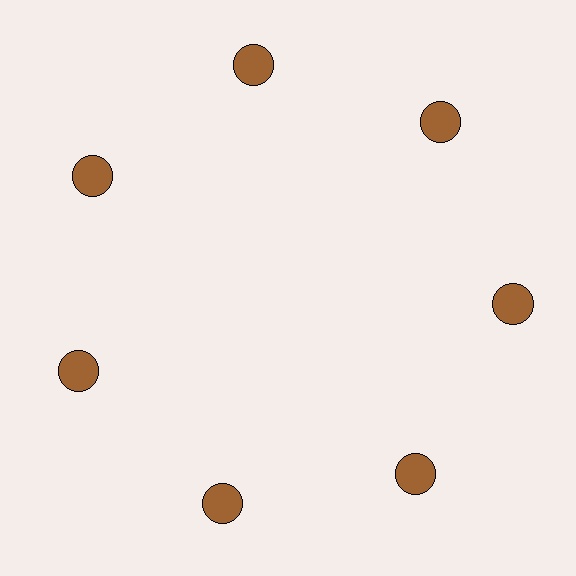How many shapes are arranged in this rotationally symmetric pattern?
There are 7 shapes, arranged in 7 groups of 1.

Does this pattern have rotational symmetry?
Yes, this pattern has 7-fold rotational symmetry. It looks the same after rotating 51 degrees around the center.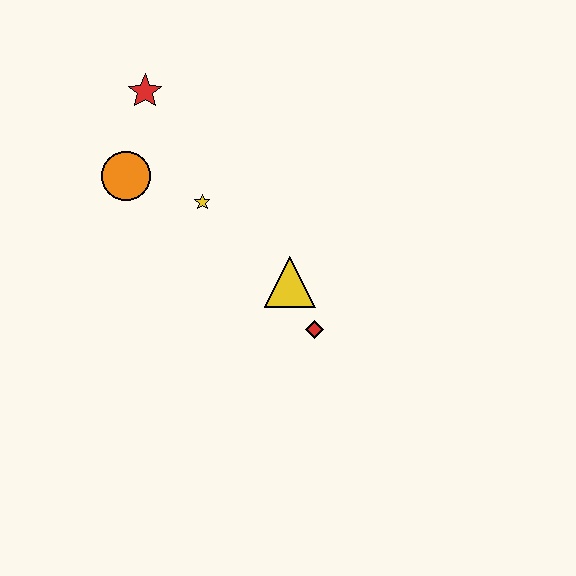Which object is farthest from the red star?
The red diamond is farthest from the red star.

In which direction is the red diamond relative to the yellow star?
The red diamond is below the yellow star.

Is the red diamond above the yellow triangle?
No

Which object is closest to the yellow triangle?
The red diamond is closest to the yellow triangle.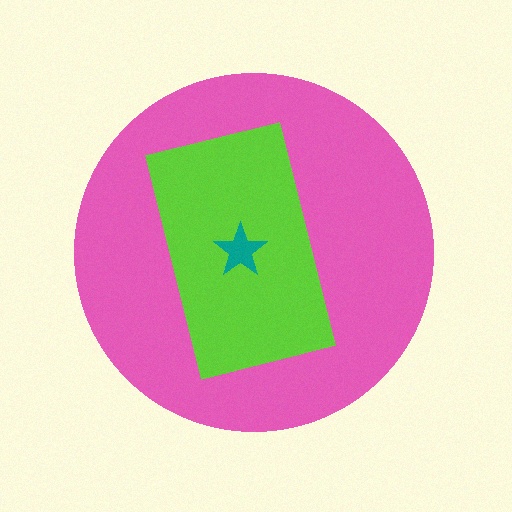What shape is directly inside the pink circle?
The lime rectangle.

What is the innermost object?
The teal star.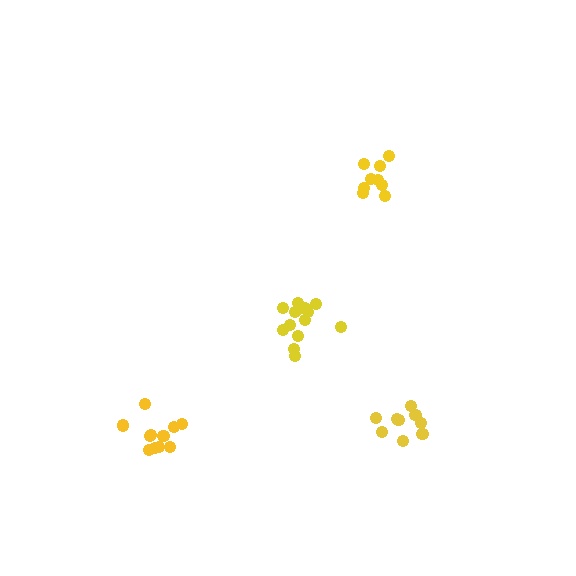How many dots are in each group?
Group 1: 9 dots, Group 2: 11 dots, Group 3: 14 dots, Group 4: 9 dots (43 total).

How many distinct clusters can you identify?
There are 4 distinct clusters.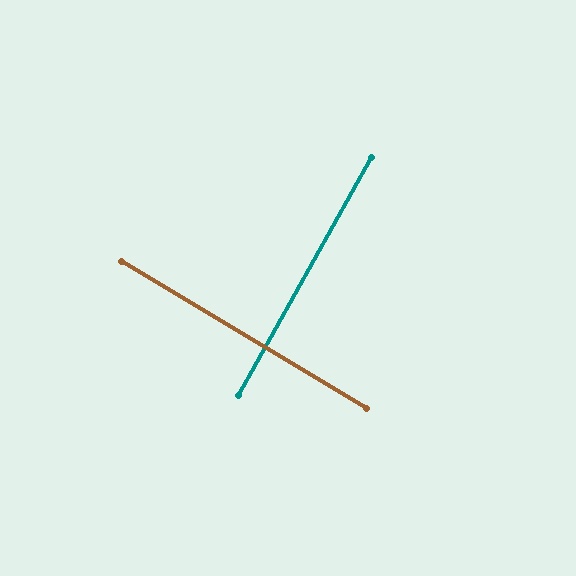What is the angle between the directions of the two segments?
Approximately 88 degrees.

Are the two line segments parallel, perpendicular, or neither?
Perpendicular — they meet at approximately 88°.